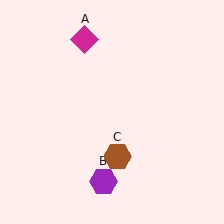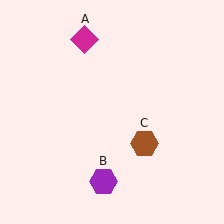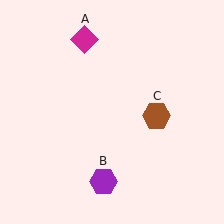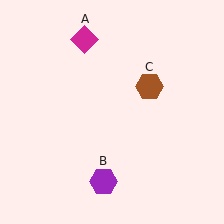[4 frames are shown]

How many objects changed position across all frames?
1 object changed position: brown hexagon (object C).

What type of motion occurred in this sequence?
The brown hexagon (object C) rotated counterclockwise around the center of the scene.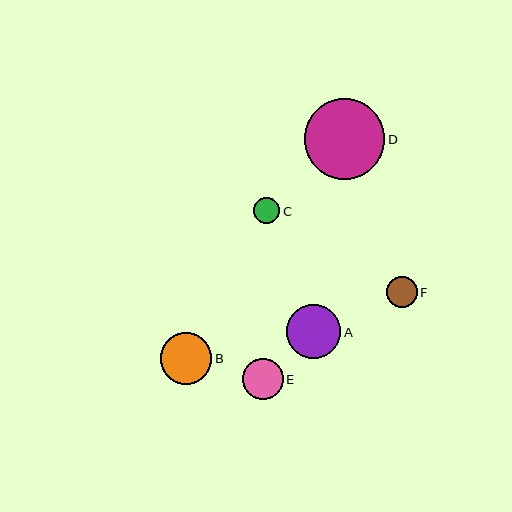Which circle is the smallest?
Circle C is the smallest with a size of approximately 26 pixels.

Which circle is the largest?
Circle D is the largest with a size of approximately 81 pixels.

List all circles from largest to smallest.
From largest to smallest: D, A, B, E, F, C.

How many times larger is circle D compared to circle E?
Circle D is approximately 2.0 times the size of circle E.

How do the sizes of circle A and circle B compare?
Circle A and circle B are approximately the same size.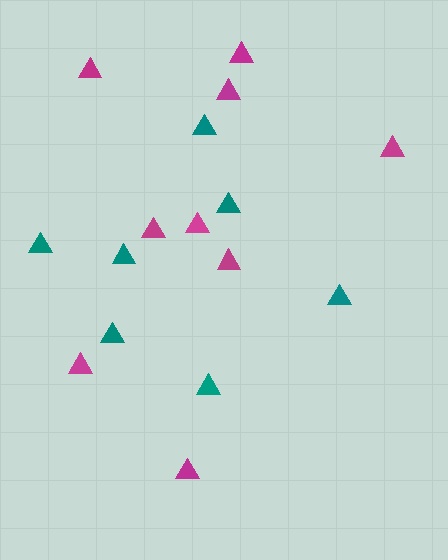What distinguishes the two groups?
There are 2 groups: one group of magenta triangles (9) and one group of teal triangles (7).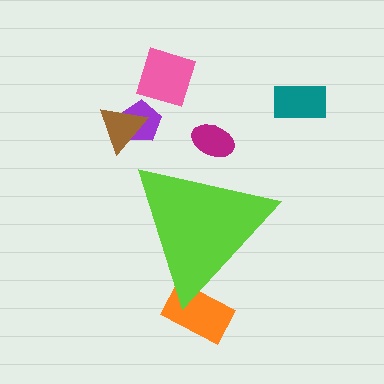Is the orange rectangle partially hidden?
Yes, the orange rectangle is partially hidden behind the lime triangle.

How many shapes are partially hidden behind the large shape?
2 shapes are partially hidden.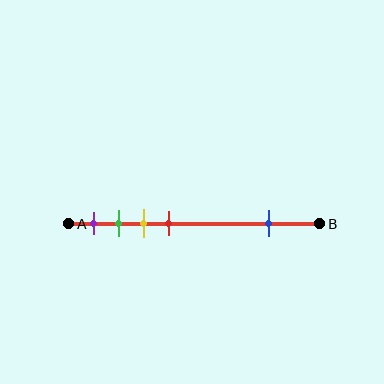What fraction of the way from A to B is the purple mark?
The purple mark is approximately 10% (0.1) of the way from A to B.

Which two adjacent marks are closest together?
The green and yellow marks are the closest adjacent pair.